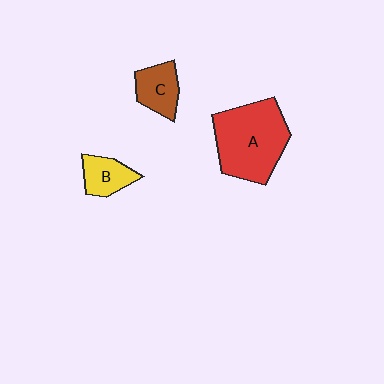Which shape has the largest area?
Shape A (red).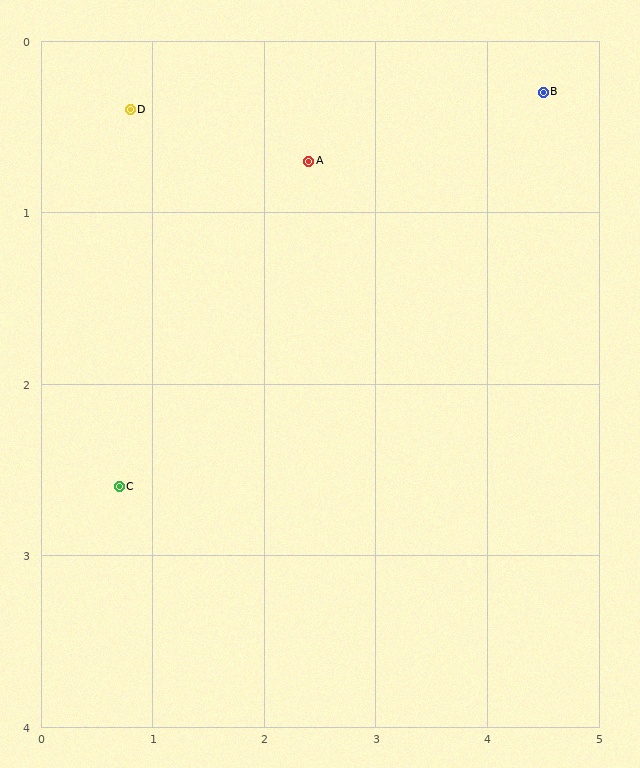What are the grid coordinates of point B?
Point B is at approximately (4.5, 0.3).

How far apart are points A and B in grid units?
Points A and B are about 2.1 grid units apart.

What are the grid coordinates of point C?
Point C is at approximately (0.7, 2.6).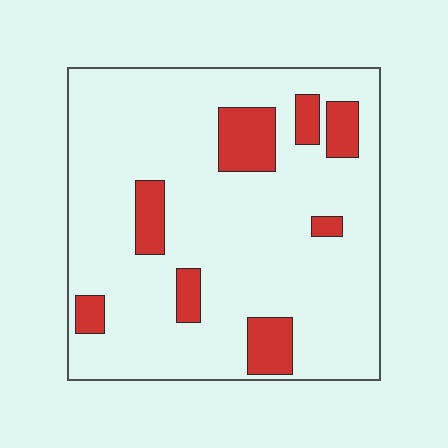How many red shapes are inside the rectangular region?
8.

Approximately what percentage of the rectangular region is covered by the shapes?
Approximately 15%.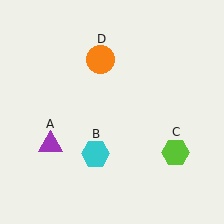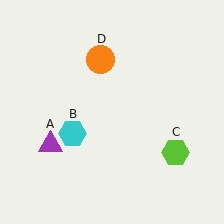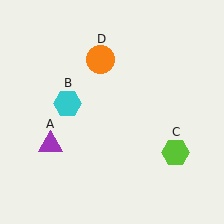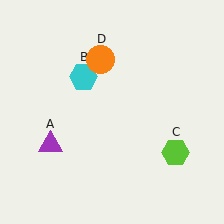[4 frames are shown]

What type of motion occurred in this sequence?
The cyan hexagon (object B) rotated clockwise around the center of the scene.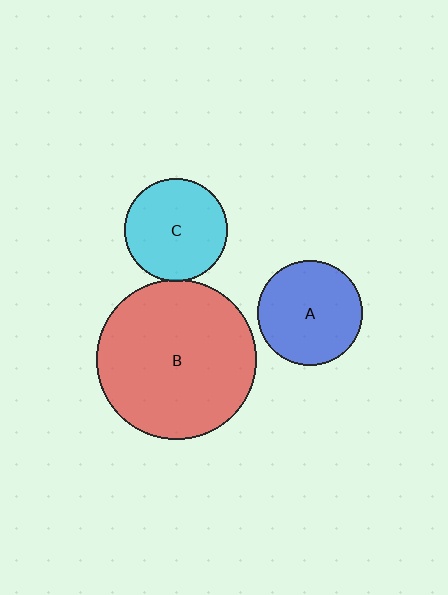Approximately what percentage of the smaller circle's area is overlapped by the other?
Approximately 5%.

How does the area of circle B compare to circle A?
Approximately 2.3 times.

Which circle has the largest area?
Circle B (red).